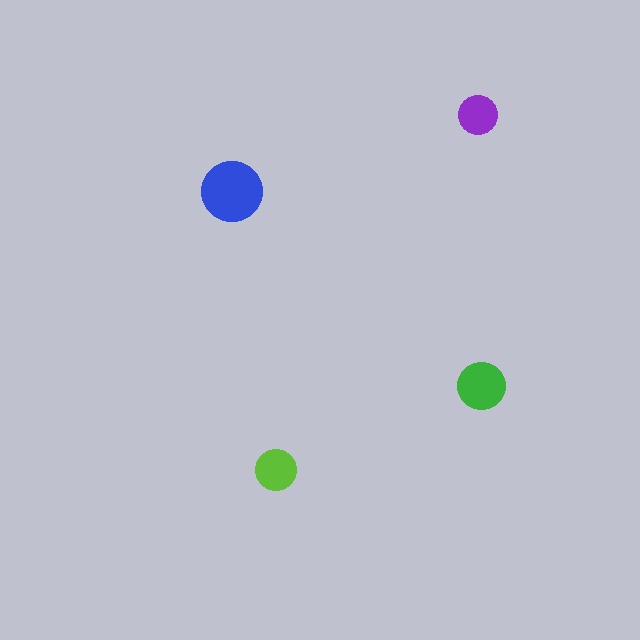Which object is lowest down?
The lime circle is bottommost.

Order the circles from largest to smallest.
the blue one, the green one, the lime one, the purple one.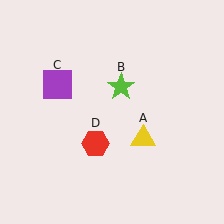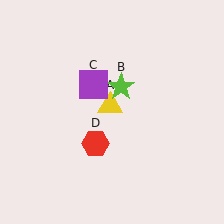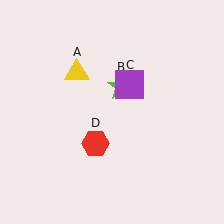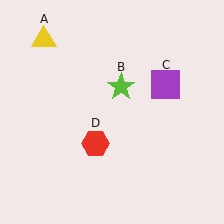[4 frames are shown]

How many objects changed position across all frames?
2 objects changed position: yellow triangle (object A), purple square (object C).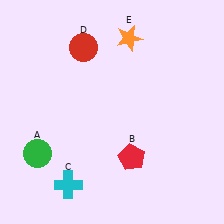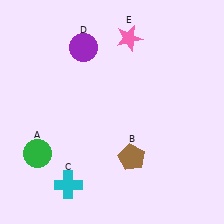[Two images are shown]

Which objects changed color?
B changed from red to brown. D changed from red to purple. E changed from orange to pink.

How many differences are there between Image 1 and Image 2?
There are 3 differences between the two images.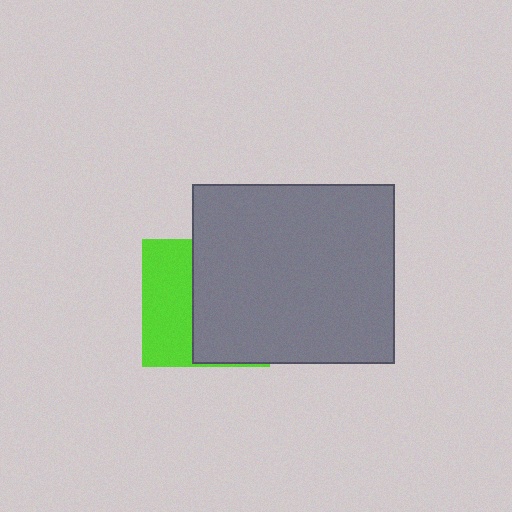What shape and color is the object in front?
The object in front is a gray rectangle.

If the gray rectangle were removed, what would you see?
You would see the complete lime square.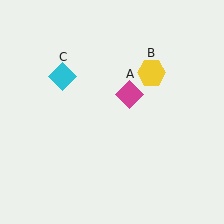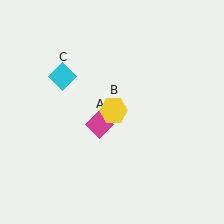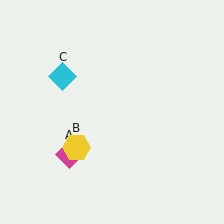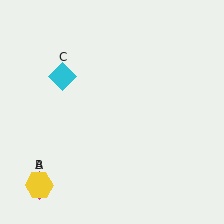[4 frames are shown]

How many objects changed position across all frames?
2 objects changed position: magenta diamond (object A), yellow hexagon (object B).